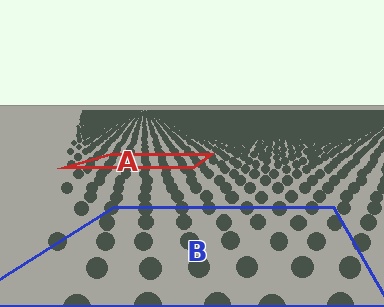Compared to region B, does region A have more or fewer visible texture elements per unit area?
Region A has more texture elements per unit area — they are packed more densely because it is farther away.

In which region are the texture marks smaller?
The texture marks are smaller in region A, because it is farther away.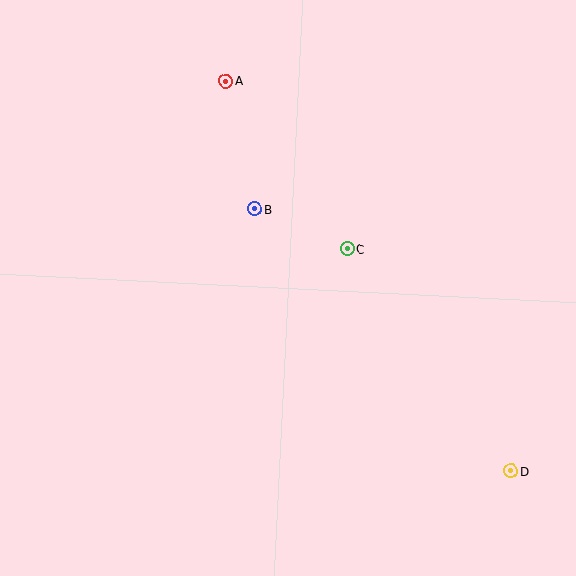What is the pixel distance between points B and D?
The distance between B and D is 366 pixels.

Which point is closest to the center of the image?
Point C at (347, 249) is closest to the center.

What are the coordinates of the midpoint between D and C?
The midpoint between D and C is at (429, 360).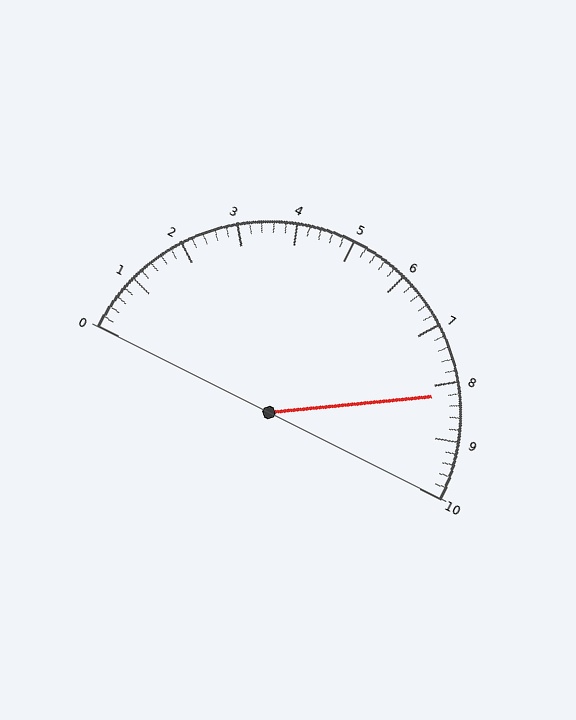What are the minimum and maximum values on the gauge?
The gauge ranges from 0 to 10.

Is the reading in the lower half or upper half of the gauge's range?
The reading is in the upper half of the range (0 to 10).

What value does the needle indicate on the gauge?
The needle indicates approximately 8.2.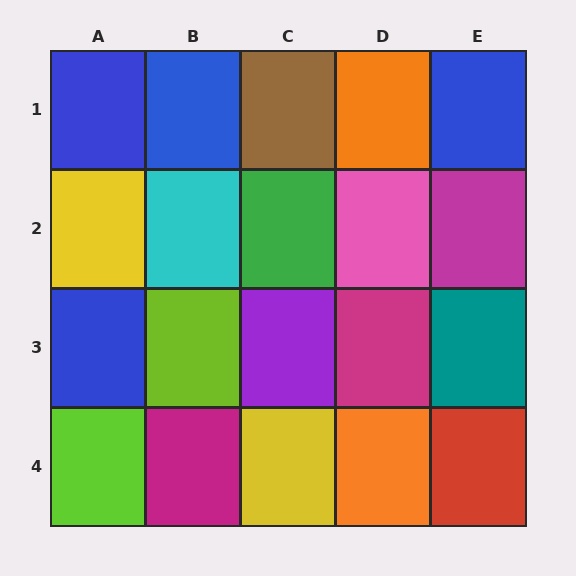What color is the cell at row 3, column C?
Purple.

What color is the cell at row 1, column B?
Blue.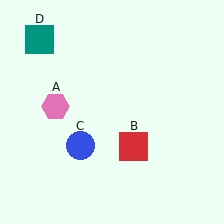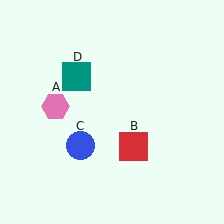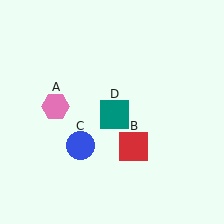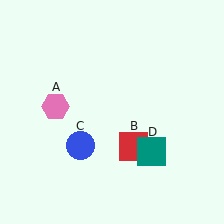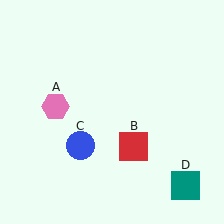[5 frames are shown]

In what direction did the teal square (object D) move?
The teal square (object D) moved down and to the right.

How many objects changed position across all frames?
1 object changed position: teal square (object D).